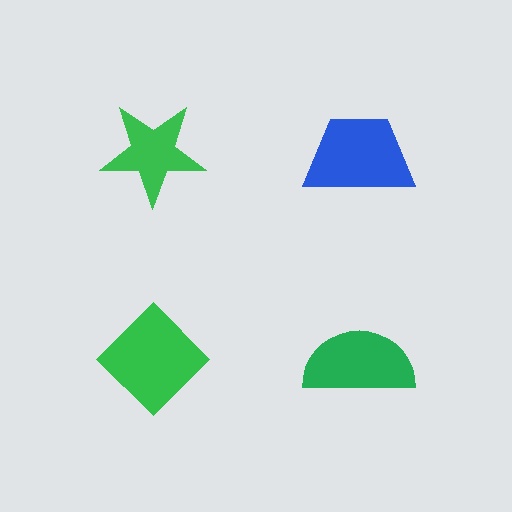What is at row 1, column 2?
A blue trapezoid.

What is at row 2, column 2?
A green semicircle.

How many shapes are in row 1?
2 shapes.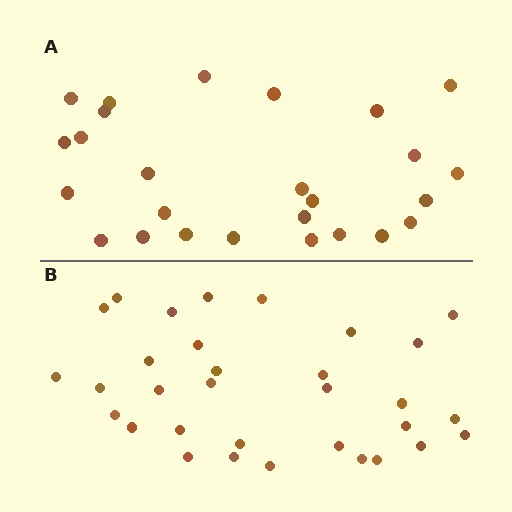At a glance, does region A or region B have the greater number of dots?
Region B (the bottom region) has more dots.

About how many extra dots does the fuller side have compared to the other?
Region B has about 6 more dots than region A.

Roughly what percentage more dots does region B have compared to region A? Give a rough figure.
About 25% more.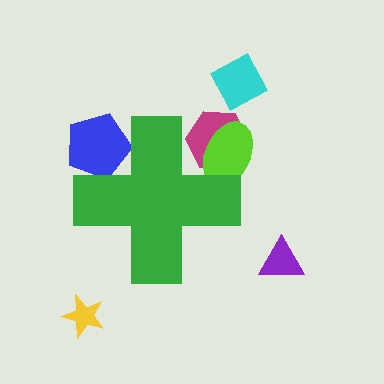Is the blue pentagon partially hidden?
Yes, the blue pentagon is partially hidden behind the green cross.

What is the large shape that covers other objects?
A green cross.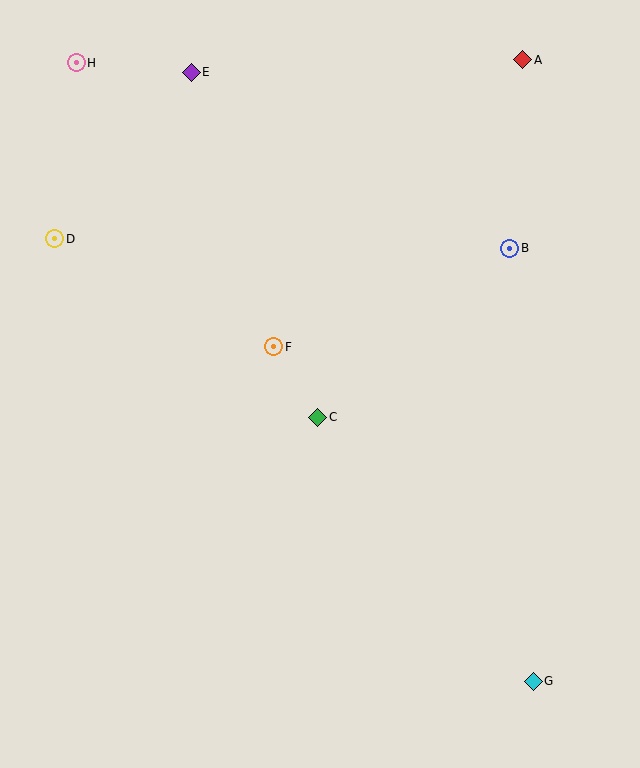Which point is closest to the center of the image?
Point C at (318, 417) is closest to the center.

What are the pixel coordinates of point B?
Point B is at (510, 248).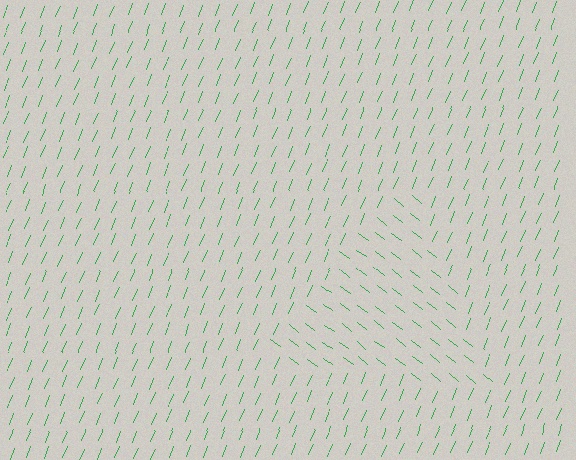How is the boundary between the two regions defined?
The boundary is defined purely by a change in line orientation (approximately 75 degrees difference). All lines are the same color and thickness.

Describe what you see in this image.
The image is filled with small green line segments. A triangle region in the image has lines oriented differently from the surrounding lines, creating a visible texture boundary.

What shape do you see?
I see a triangle.